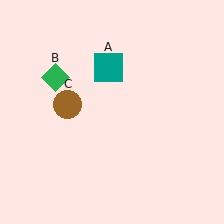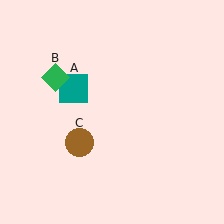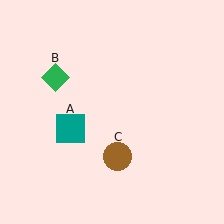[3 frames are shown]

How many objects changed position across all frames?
2 objects changed position: teal square (object A), brown circle (object C).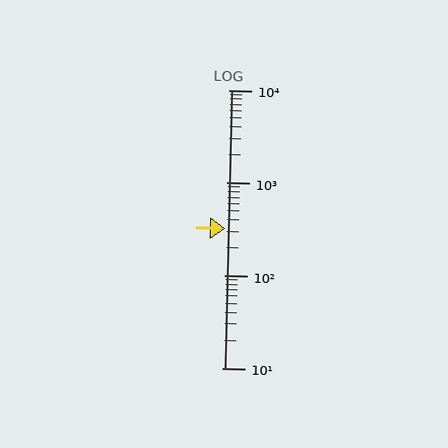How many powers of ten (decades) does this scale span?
The scale spans 3 decades, from 10 to 10000.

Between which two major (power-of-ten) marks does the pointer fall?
The pointer is between 100 and 1000.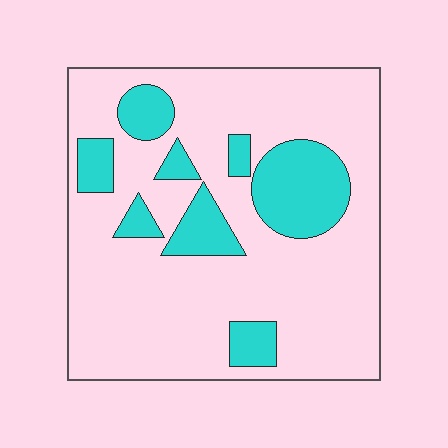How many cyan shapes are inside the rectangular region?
8.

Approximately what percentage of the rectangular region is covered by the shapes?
Approximately 20%.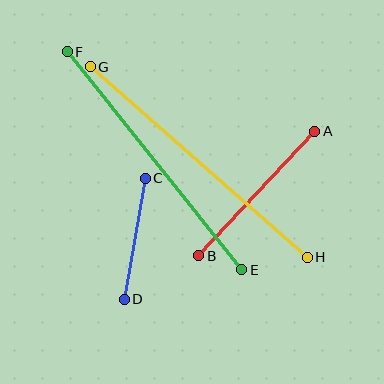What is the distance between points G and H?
The distance is approximately 289 pixels.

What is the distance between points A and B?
The distance is approximately 170 pixels.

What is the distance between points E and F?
The distance is approximately 280 pixels.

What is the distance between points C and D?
The distance is approximately 122 pixels.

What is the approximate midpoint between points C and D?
The midpoint is at approximately (135, 239) pixels.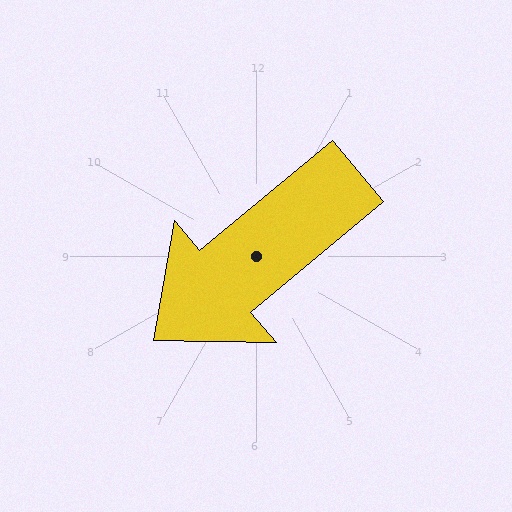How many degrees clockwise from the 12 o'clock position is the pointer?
Approximately 230 degrees.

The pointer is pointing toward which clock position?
Roughly 8 o'clock.